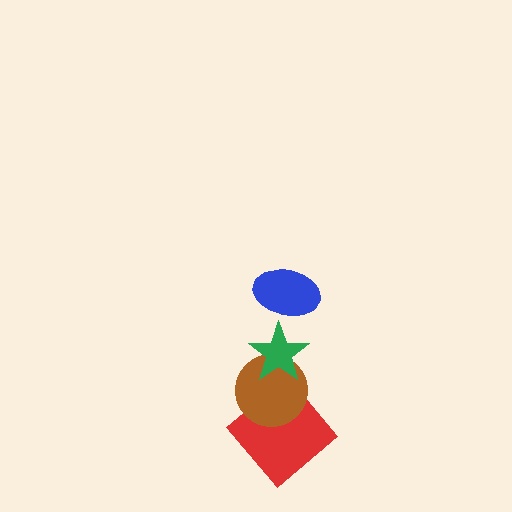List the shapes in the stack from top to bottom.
From top to bottom: the blue ellipse, the green star, the brown circle, the red diamond.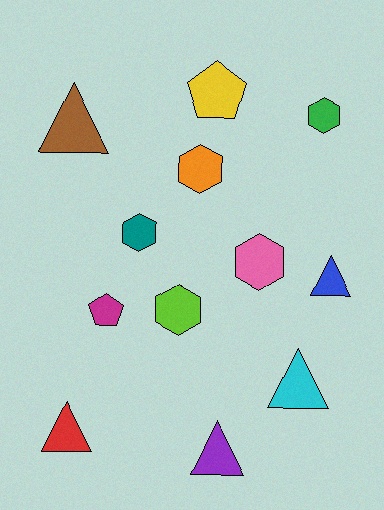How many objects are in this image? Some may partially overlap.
There are 12 objects.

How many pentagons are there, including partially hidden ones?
There are 2 pentagons.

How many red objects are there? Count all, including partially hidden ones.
There is 1 red object.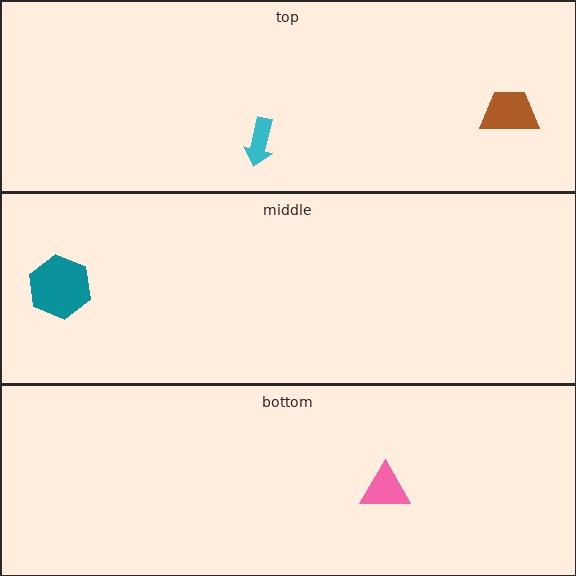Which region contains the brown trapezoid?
The top region.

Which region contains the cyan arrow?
The top region.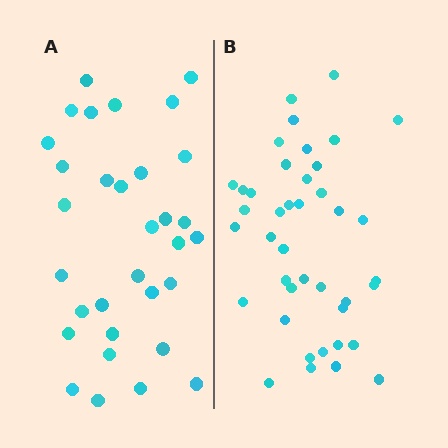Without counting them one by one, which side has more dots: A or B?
Region B (the right region) has more dots.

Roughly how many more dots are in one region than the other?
Region B has roughly 8 or so more dots than region A.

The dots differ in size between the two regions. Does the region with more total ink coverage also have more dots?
No. Region A has more total ink coverage because its dots are larger, but region B actually contains more individual dots. Total area can be misleading — the number of items is what matters here.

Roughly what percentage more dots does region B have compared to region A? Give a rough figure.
About 30% more.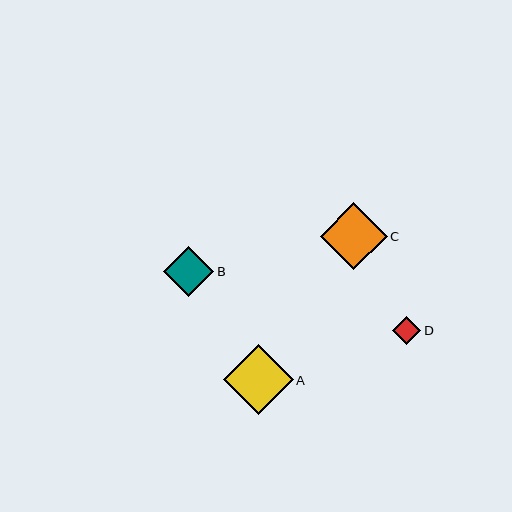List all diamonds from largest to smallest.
From largest to smallest: A, C, B, D.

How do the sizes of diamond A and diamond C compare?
Diamond A and diamond C are approximately the same size.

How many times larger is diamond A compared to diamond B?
Diamond A is approximately 1.4 times the size of diamond B.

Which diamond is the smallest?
Diamond D is the smallest with a size of approximately 28 pixels.